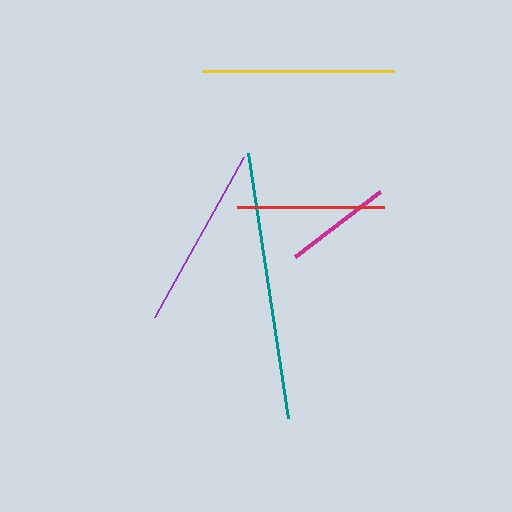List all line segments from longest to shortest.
From longest to shortest: teal, yellow, purple, red, magenta.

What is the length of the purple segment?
The purple segment is approximately 183 pixels long.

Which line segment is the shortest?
The magenta line is the shortest at approximately 107 pixels.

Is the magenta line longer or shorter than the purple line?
The purple line is longer than the magenta line.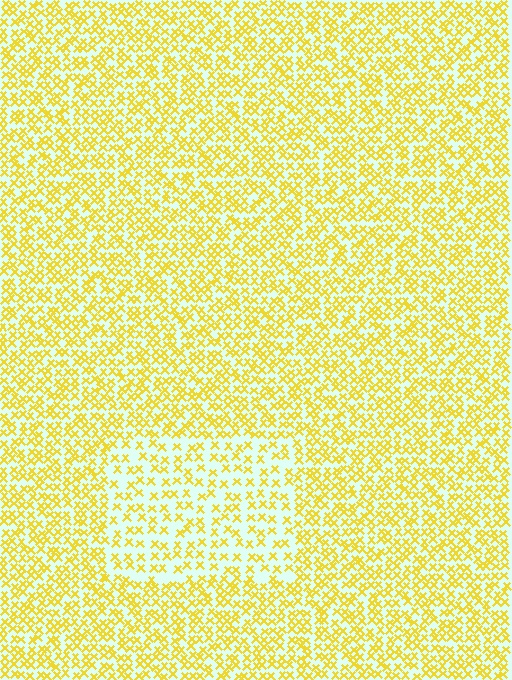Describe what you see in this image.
The image contains small yellow elements arranged at two different densities. A rectangle-shaped region is visible where the elements are less densely packed than the surrounding area.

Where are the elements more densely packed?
The elements are more densely packed outside the rectangle boundary.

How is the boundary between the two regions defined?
The boundary is defined by a change in element density (approximately 1.9x ratio). All elements are the same color, size, and shape.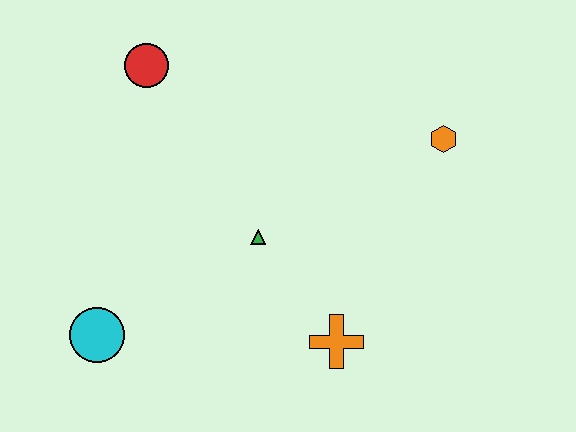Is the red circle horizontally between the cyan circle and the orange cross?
Yes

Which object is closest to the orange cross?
The green triangle is closest to the orange cross.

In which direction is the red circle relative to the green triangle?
The red circle is above the green triangle.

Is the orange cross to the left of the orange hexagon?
Yes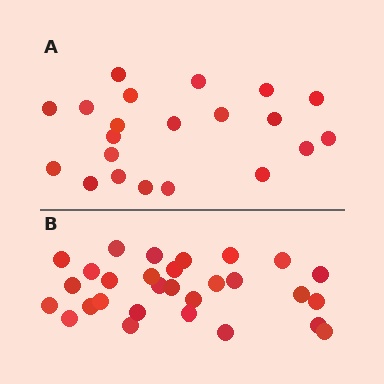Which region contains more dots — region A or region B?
Region B (the bottom region) has more dots.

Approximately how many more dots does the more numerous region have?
Region B has roughly 8 or so more dots than region A.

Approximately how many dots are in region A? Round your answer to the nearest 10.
About 20 dots. (The exact count is 21, which rounds to 20.)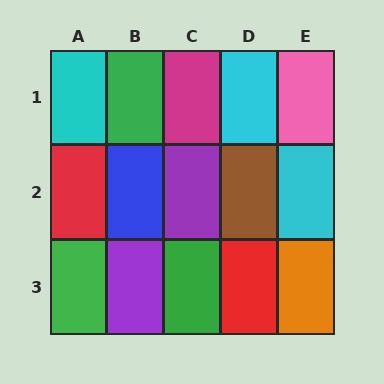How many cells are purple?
2 cells are purple.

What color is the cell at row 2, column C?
Purple.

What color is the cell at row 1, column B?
Green.